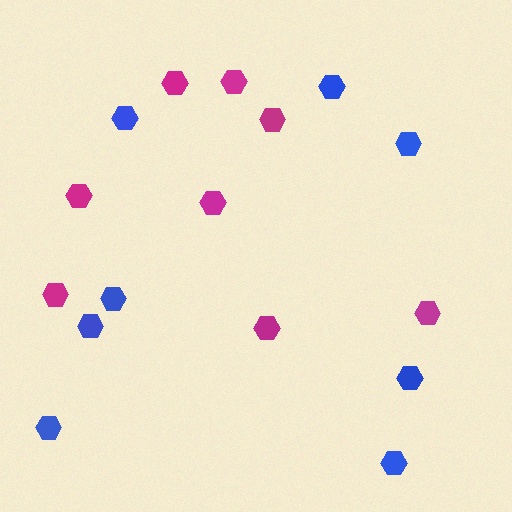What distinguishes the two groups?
There are 2 groups: one group of blue hexagons (8) and one group of magenta hexagons (8).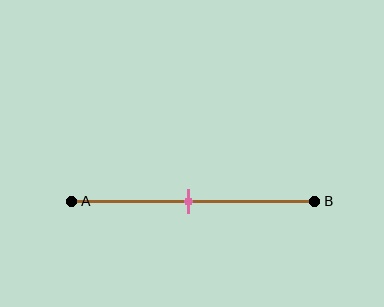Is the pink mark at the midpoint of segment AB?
Yes, the mark is approximately at the midpoint.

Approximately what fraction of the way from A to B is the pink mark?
The pink mark is approximately 50% of the way from A to B.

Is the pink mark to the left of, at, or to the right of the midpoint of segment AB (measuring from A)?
The pink mark is approximately at the midpoint of segment AB.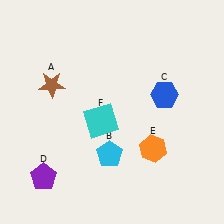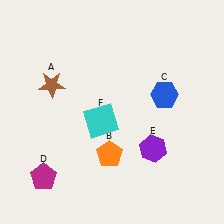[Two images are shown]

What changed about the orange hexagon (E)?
In Image 1, E is orange. In Image 2, it changed to purple.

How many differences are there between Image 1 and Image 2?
There are 3 differences between the two images.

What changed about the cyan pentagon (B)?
In Image 1, B is cyan. In Image 2, it changed to orange.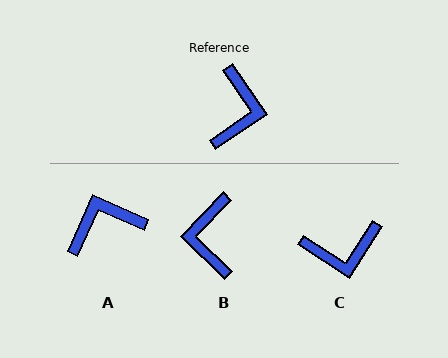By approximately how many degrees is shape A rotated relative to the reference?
Approximately 122 degrees counter-clockwise.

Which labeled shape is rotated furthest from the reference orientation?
B, about 169 degrees away.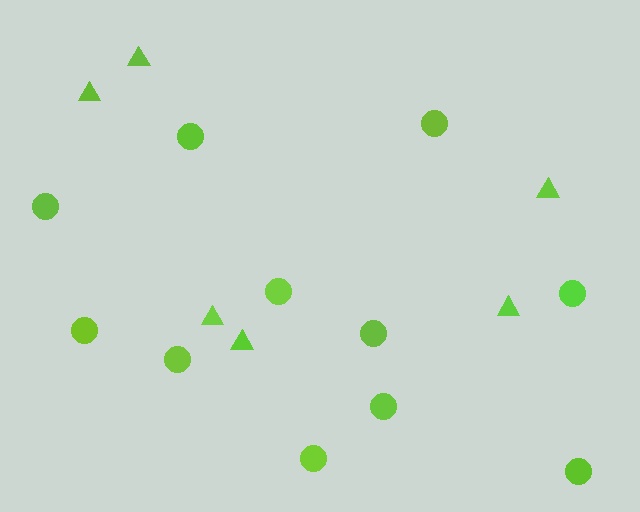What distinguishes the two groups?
There are 2 groups: one group of triangles (6) and one group of circles (11).